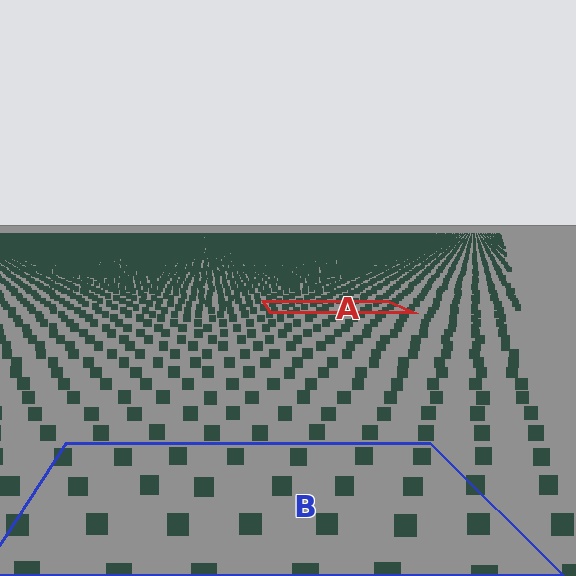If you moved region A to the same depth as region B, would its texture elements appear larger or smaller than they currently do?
They would appear larger. At a closer depth, the same texture elements are projected at a bigger on-screen size.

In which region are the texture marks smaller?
The texture marks are smaller in region A, because it is farther away.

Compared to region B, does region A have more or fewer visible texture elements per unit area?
Region A has more texture elements per unit area — they are packed more densely because it is farther away.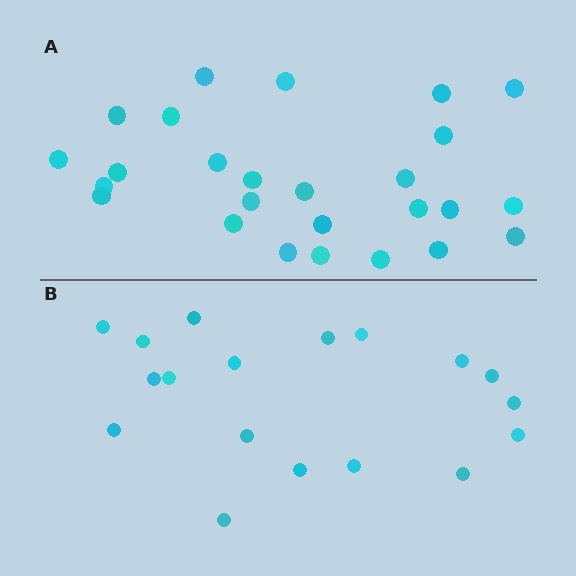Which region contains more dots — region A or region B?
Region A (the top region) has more dots.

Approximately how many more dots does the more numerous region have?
Region A has roughly 8 or so more dots than region B.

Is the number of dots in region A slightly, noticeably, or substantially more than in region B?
Region A has noticeably more, but not dramatically so. The ratio is roughly 1.4 to 1.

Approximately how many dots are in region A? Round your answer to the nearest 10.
About 30 dots. (The exact count is 26, which rounds to 30.)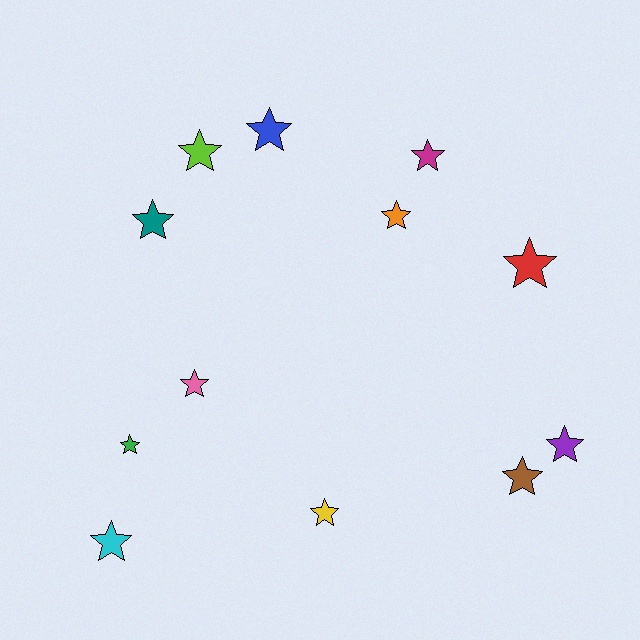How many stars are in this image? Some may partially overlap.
There are 12 stars.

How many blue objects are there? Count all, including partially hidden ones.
There is 1 blue object.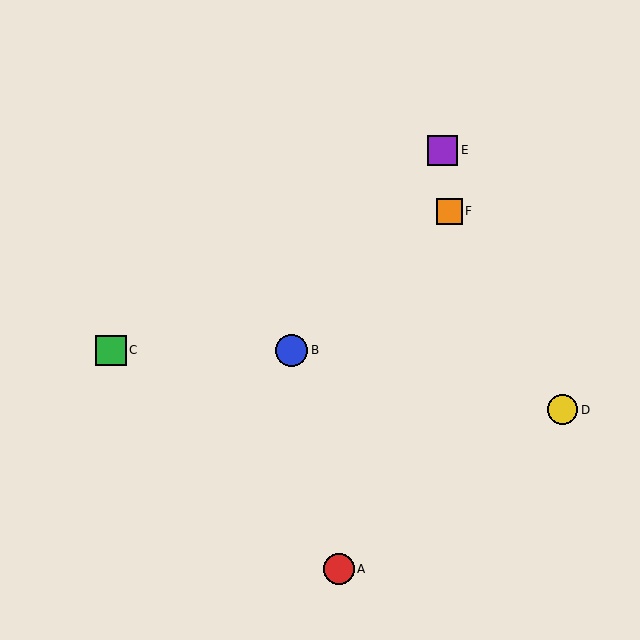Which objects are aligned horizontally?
Objects B, C are aligned horizontally.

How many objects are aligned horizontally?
2 objects (B, C) are aligned horizontally.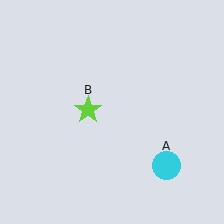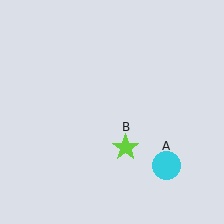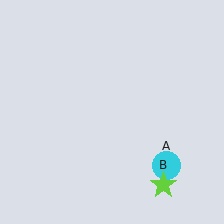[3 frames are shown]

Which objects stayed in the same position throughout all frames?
Cyan circle (object A) remained stationary.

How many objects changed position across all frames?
1 object changed position: lime star (object B).